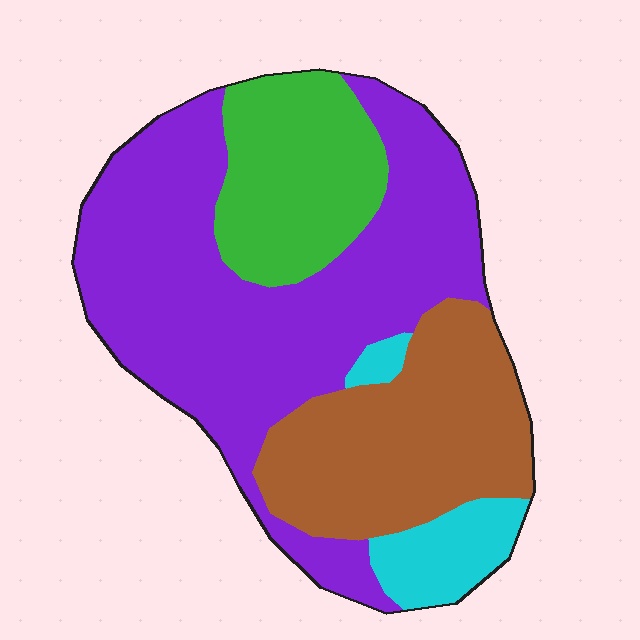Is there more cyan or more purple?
Purple.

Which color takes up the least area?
Cyan, at roughly 10%.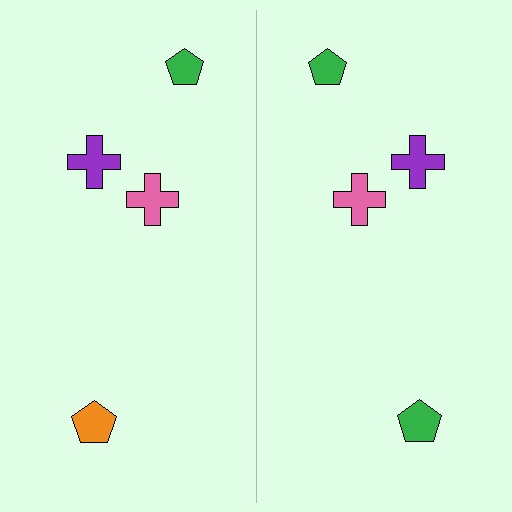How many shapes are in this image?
There are 8 shapes in this image.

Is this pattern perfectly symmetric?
No, the pattern is not perfectly symmetric. The green pentagon on the right side breaks the symmetry — its mirror counterpart is orange.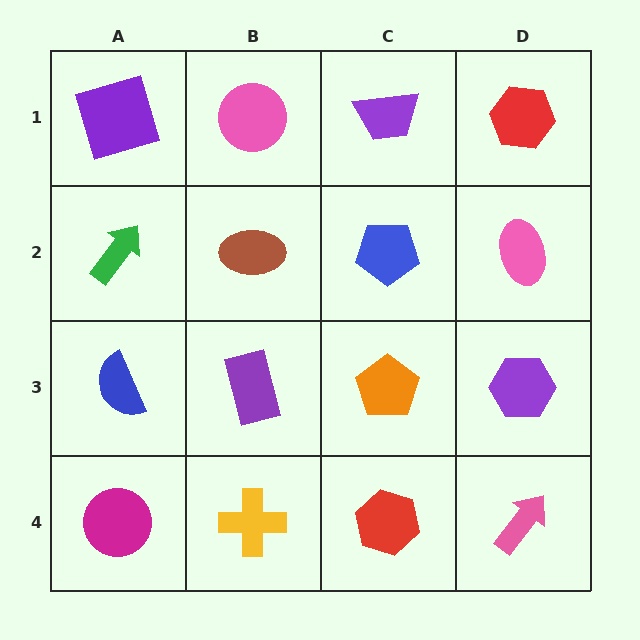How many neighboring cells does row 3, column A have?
3.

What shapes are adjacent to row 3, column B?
A brown ellipse (row 2, column B), a yellow cross (row 4, column B), a blue semicircle (row 3, column A), an orange pentagon (row 3, column C).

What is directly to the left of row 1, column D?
A purple trapezoid.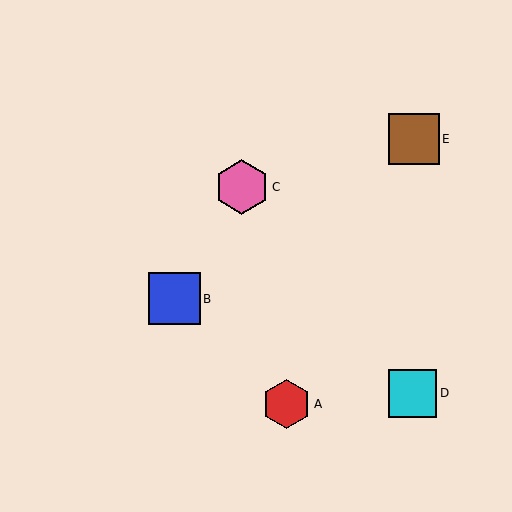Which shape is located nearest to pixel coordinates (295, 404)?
The red hexagon (labeled A) at (286, 404) is nearest to that location.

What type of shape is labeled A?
Shape A is a red hexagon.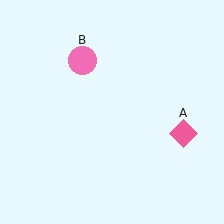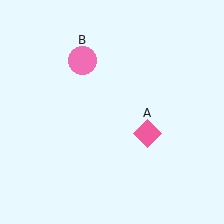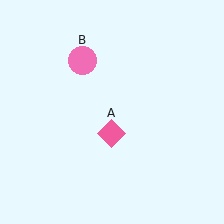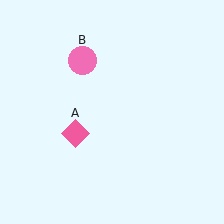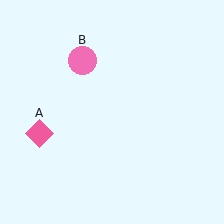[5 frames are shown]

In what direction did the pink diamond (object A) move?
The pink diamond (object A) moved left.